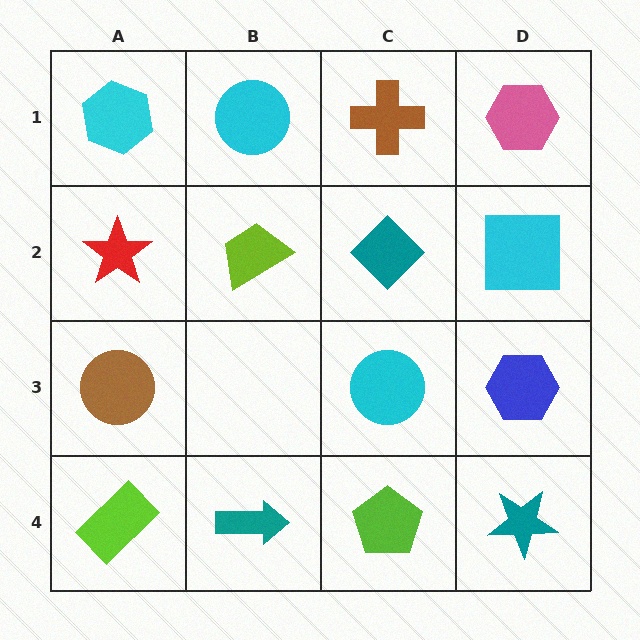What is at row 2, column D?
A cyan square.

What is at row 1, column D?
A pink hexagon.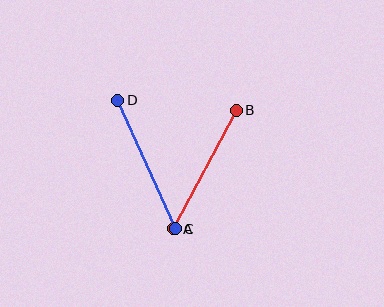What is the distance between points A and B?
The distance is approximately 134 pixels.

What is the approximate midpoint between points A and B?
The midpoint is at approximately (205, 170) pixels.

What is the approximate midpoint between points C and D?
The midpoint is at approximately (146, 164) pixels.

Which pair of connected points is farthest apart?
Points C and D are farthest apart.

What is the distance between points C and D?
The distance is approximately 141 pixels.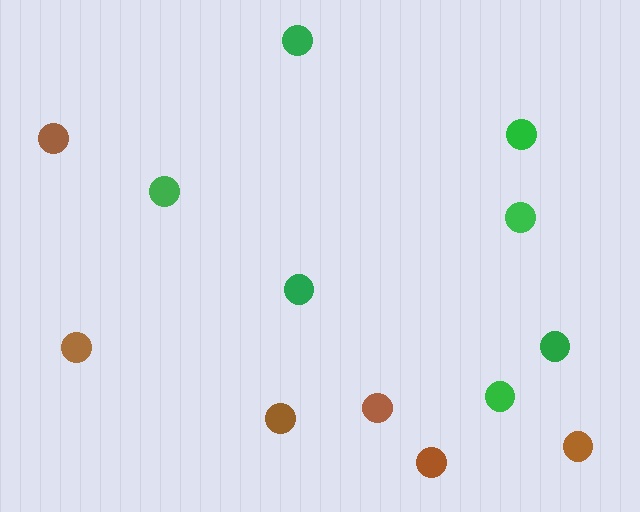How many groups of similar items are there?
There are 2 groups: one group of green circles (7) and one group of brown circles (6).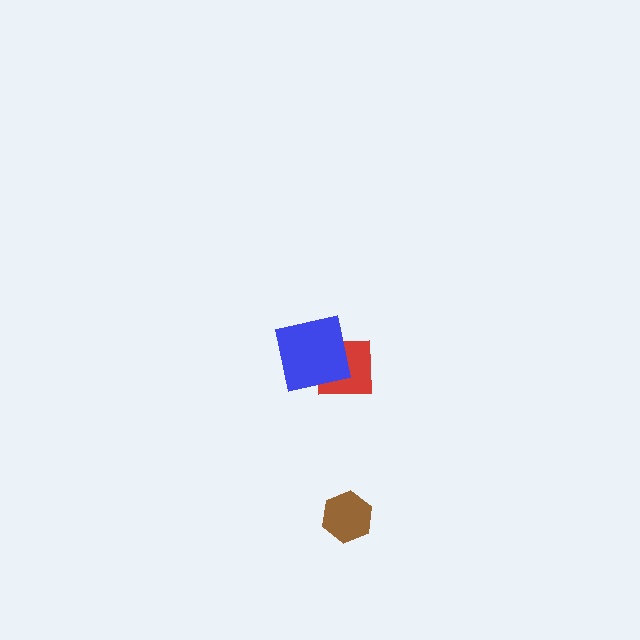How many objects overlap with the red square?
1 object overlaps with the red square.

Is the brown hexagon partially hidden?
No, no other shape covers it.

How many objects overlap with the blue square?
1 object overlaps with the blue square.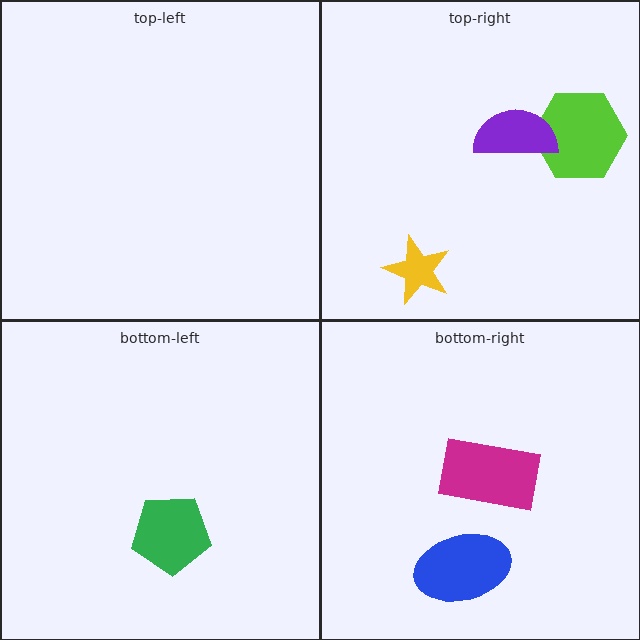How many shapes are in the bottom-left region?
1.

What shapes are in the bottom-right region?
The magenta rectangle, the blue ellipse.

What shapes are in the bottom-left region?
The green pentagon.